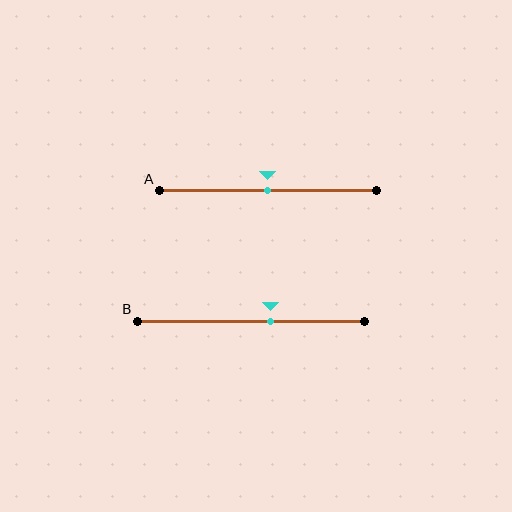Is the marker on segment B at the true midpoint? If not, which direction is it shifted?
No, the marker on segment B is shifted to the right by about 9% of the segment length.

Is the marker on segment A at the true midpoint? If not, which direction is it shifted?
Yes, the marker on segment A is at the true midpoint.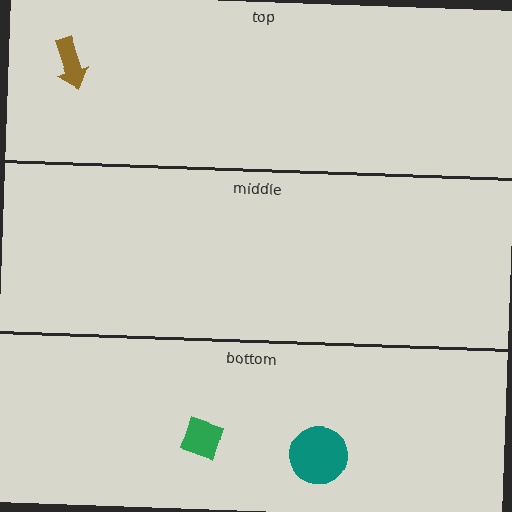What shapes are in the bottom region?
The green diamond, the teal circle.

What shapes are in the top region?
The brown arrow.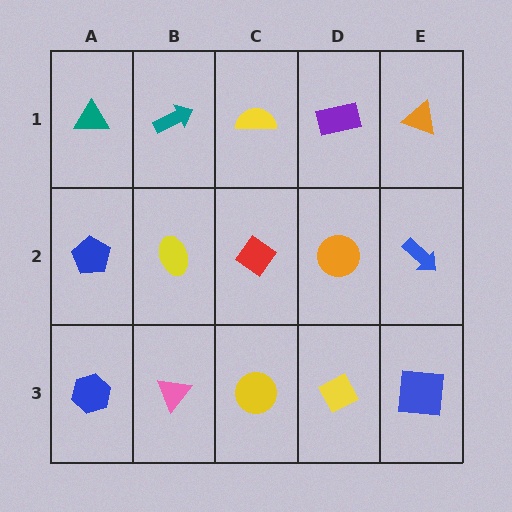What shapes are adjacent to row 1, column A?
A blue pentagon (row 2, column A), a teal arrow (row 1, column B).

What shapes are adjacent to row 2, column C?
A yellow semicircle (row 1, column C), a yellow circle (row 3, column C), a yellow ellipse (row 2, column B), an orange circle (row 2, column D).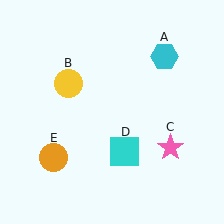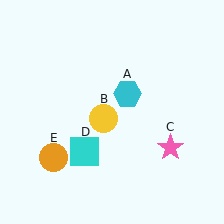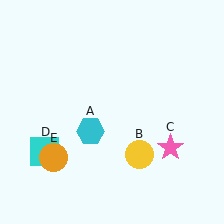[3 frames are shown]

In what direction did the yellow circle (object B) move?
The yellow circle (object B) moved down and to the right.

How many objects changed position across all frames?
3 objects changed position: cyan hexagon (object A), yellow circle (object B), cyan square (object D).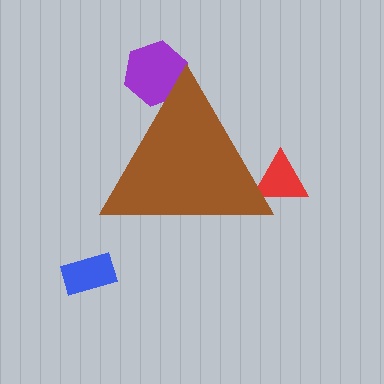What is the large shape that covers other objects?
A brown triangle.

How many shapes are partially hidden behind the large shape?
2 shapes are partially hidden.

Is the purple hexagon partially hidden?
Yes, the purple hexagon is partially hidden behind the brown triangle.